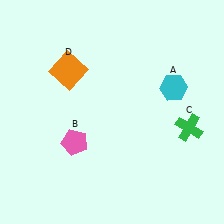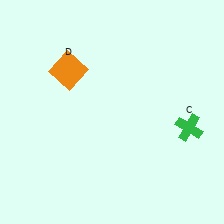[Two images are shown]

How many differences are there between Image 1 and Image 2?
There are 2 differences between the two images.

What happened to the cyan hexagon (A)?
The cyan hexagon (A) was removed in Image 2. It was in the top-right area of Image 1.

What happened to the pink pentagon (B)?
The pink pentagon (B) was removed in Image 2. It was in the bottom-left area of Image 1.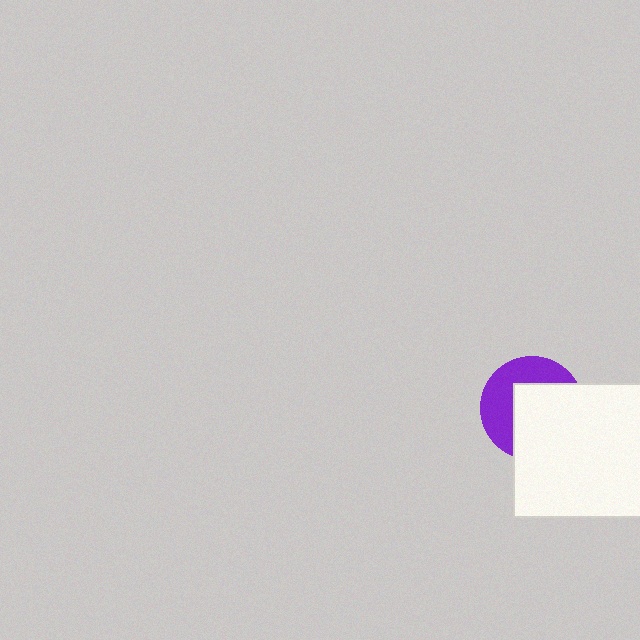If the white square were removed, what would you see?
You would see the complete purple circle.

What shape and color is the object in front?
The object in front is a white square.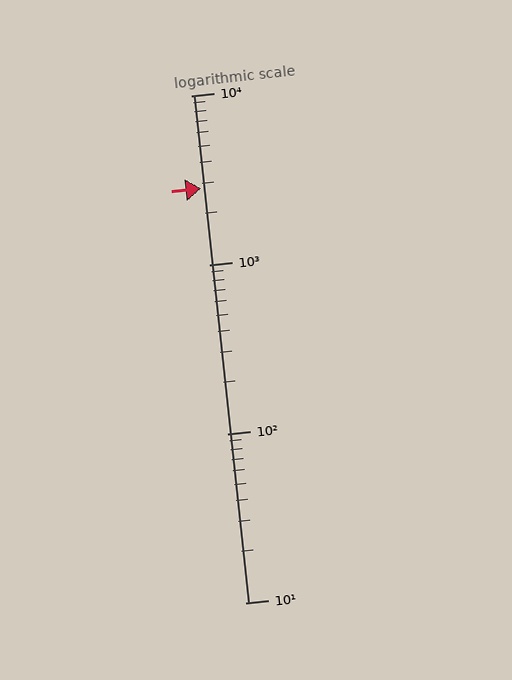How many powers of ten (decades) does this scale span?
The scale spans 3 decades, from 10 to 10000.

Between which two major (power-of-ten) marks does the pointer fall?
The pointer is between 1000 and 10000.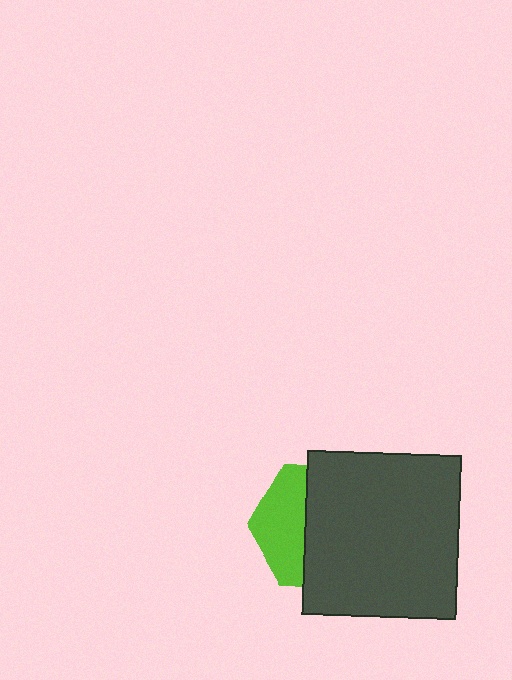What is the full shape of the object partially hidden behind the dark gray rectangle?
The partially hidden object is a lime hexagon.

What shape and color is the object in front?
The object in front is a dark gray rectangle.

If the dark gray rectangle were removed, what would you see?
You would see the complete lime hexagon.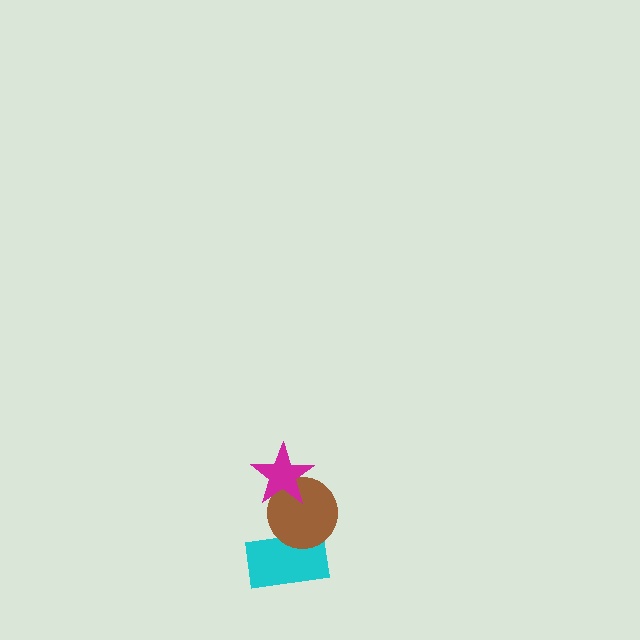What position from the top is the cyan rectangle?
The cyan rectangle is 3rd from the top.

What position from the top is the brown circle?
The brown circle is 2nd from the top.